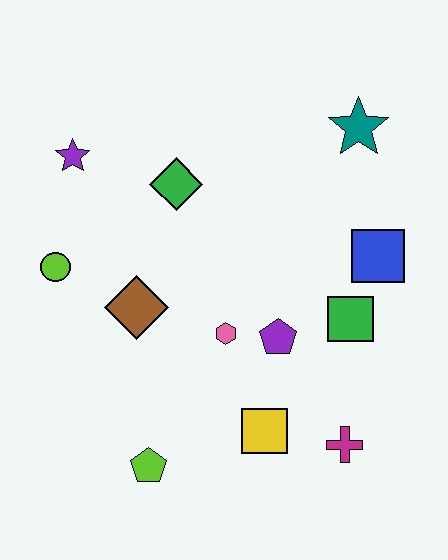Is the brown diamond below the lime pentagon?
No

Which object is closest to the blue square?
The green square is closest to the blue square.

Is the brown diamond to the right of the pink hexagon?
No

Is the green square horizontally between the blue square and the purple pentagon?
Yes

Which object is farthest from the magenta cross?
The purple star is farthest from the magenta cross.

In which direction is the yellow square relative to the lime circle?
The yellow square is to the right of the lime circle.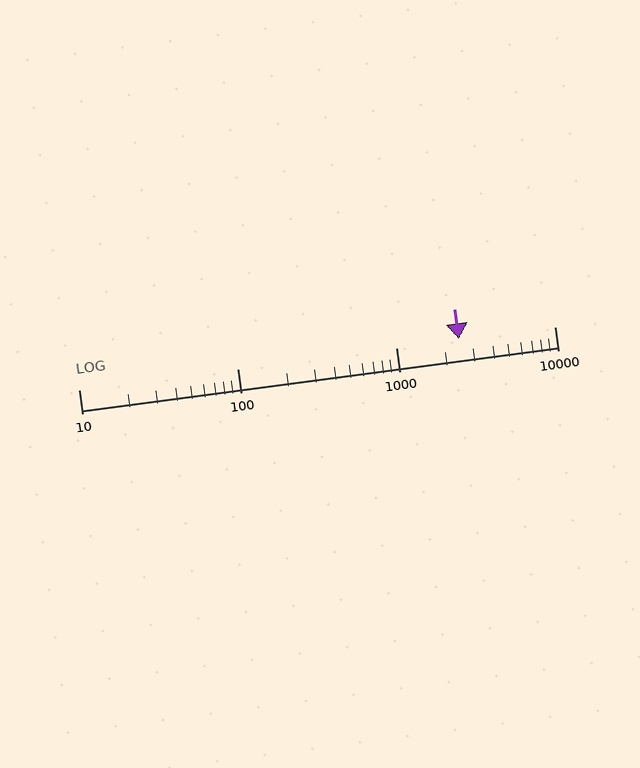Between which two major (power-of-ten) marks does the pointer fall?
The pointer is between 1000 and 10000.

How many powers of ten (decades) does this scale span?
The scale spans 3 decades, from 10 to 10000.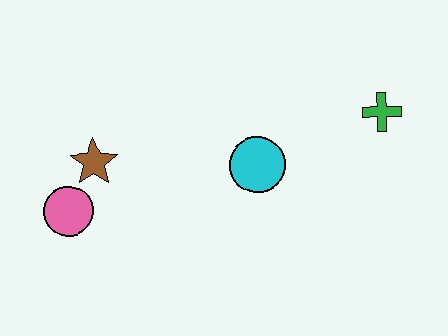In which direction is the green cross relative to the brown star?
The green cross is to the right of the brown star.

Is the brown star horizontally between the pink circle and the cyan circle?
Yes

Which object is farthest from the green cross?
The pink circle is farthest from the green cross.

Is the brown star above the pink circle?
Yes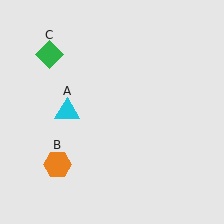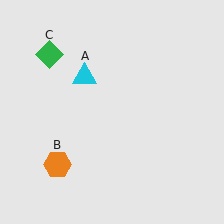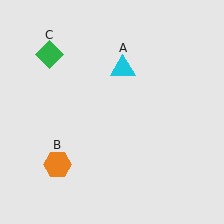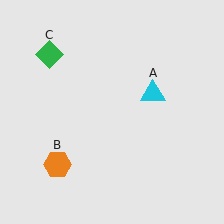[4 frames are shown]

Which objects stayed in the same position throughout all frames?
Orange hexagon (object B) and green diamond (object C) remained stationary.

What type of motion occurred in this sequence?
The cyan triangle (object A) rotated clockwise around the center of the scene.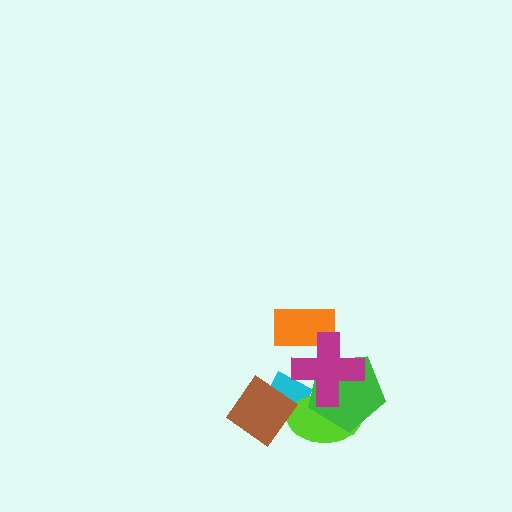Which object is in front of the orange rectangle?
The magenta cross is in front of the orange rectangle.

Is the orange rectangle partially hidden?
Yes, it is partially covered by another shape.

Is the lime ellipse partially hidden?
Yes, it is partially covered by another shape.